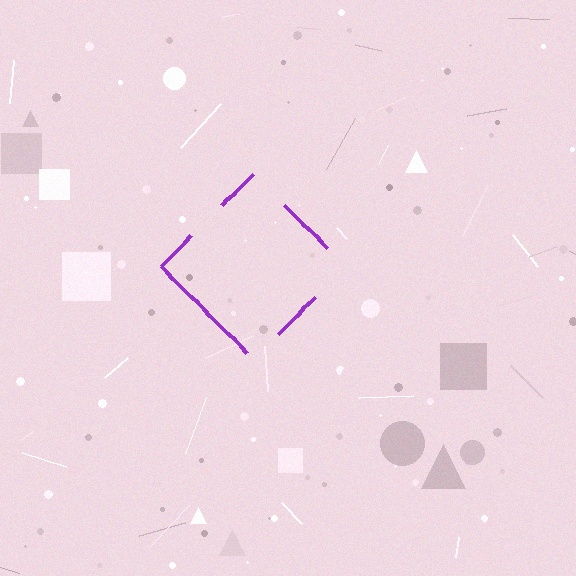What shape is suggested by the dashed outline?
The dashed outline suggests a diamond.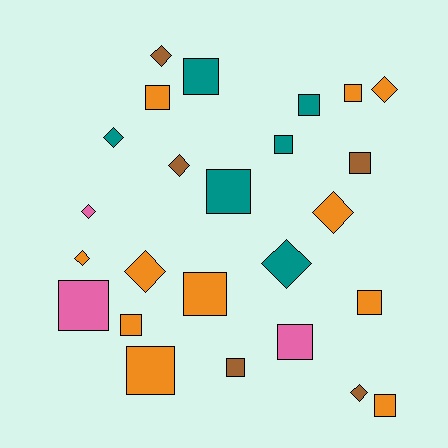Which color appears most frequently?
Orange, with 11 objects.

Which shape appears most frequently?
Square, with 15 objects.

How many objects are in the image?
There are 25 objects.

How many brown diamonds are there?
There are 3 brown diamonds.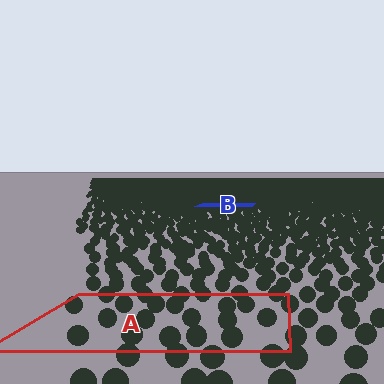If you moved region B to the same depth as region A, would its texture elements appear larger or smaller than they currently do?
They would appear larger. At a closer depth, the same texture elements are projected at a bigger on-screen size.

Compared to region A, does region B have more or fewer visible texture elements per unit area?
Region B has more texture elements per unit area — they are packed more densely because it is farther away.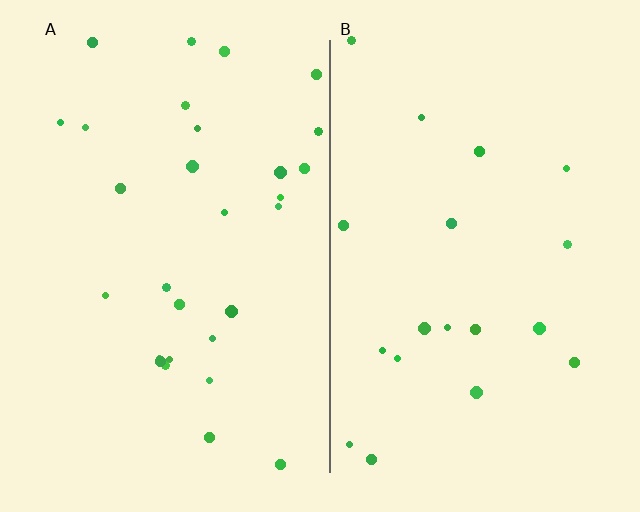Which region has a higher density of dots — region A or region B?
A (the left).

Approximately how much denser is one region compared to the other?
Approximately 1.5× — region A over region B.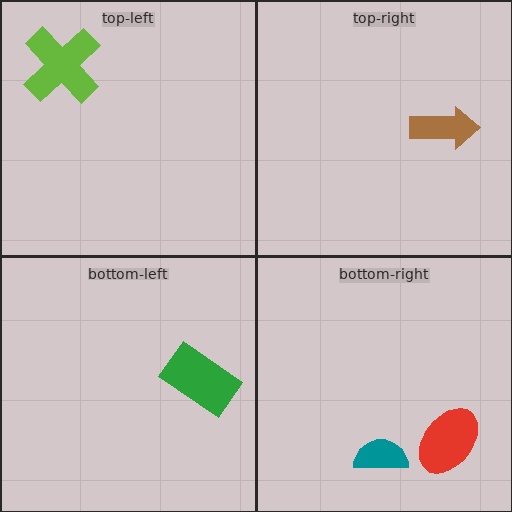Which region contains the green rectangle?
The bottom-left region.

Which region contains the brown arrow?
The top-right region.